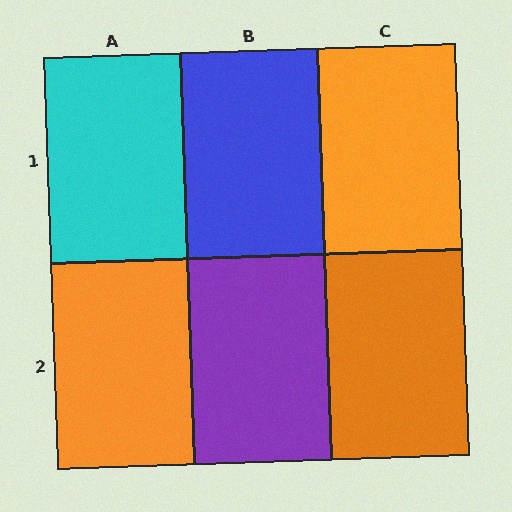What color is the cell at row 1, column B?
Blue.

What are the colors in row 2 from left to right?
Orange, purple, orange.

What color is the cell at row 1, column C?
Orange.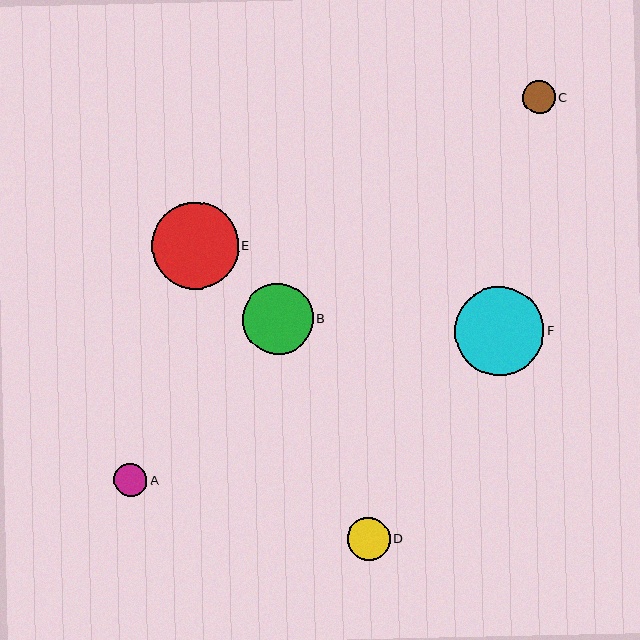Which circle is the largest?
Circle F is the largest with a size of approximately 90 pixels.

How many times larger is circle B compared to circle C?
Circle B is approximately 2.2 times the size of circle C.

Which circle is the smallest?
Circle A is the smallest with a size of approximately 33 pixels.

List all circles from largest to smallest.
From largest to smallest: F, E, B, D, C, A.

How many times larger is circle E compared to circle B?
Circle E is approximately 1.2 times the size of circle B.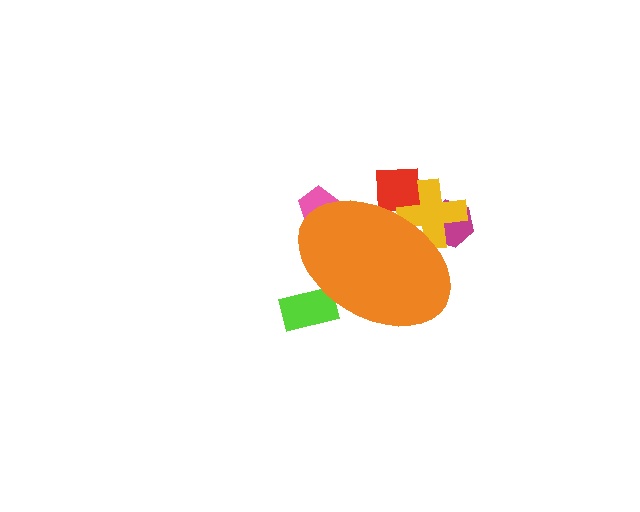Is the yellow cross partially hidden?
Yes, the yellow cross is partially hidden behind the orange ellipse.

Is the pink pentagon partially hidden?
Yes, the pink pentagon is partially hidden behind the orange ellipse.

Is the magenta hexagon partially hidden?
Yes, the magenta hexagon is partially hidden behind the orange ellipse.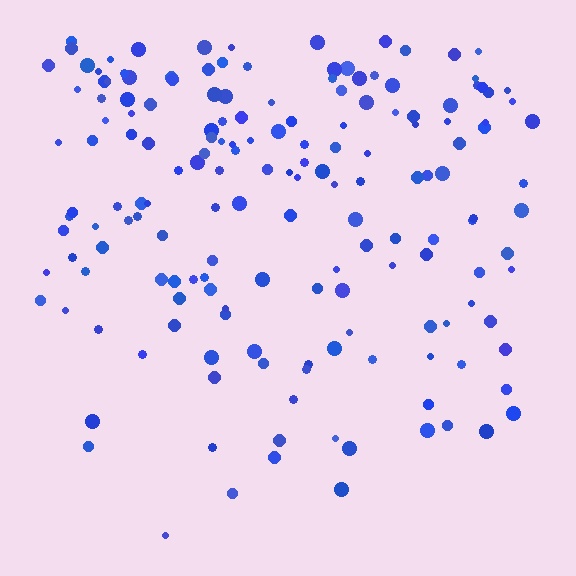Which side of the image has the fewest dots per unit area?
The bottom.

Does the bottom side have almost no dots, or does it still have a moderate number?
Still a moderate number, just noticeably fewer than the top.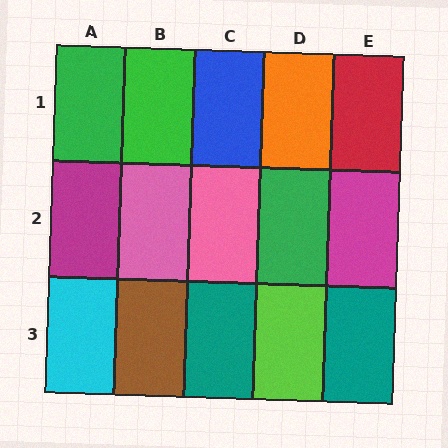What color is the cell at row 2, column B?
Pink.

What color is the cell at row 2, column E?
Magenta.